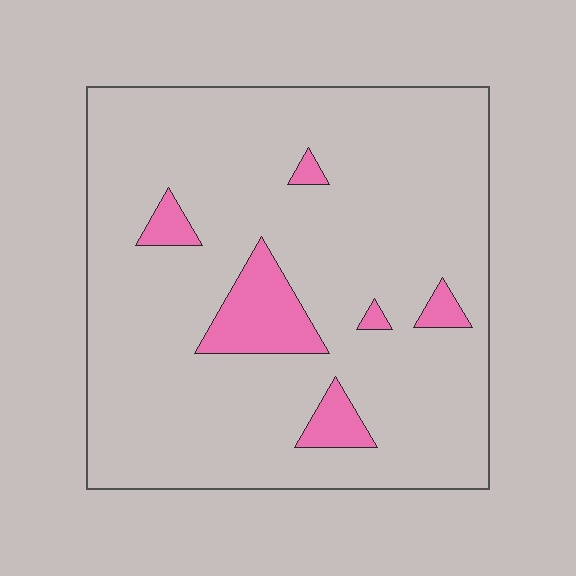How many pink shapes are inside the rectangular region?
6.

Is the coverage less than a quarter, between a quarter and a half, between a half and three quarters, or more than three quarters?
Less than a quarter.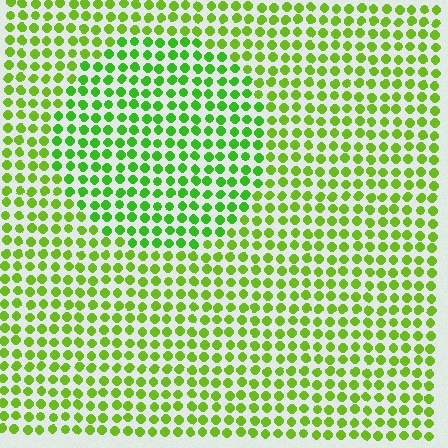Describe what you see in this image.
The image is filled with small lime elements in a uniform arrangement. A circle-shaped region is visible where the elements are tinted to a slightly different hue, forming a subtle color boundary.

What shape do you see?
I see a circle.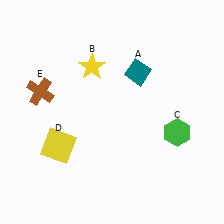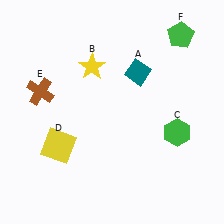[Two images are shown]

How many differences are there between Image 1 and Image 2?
There is 1 difference between the two images.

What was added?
A green pentagon (F) was added in Image 2.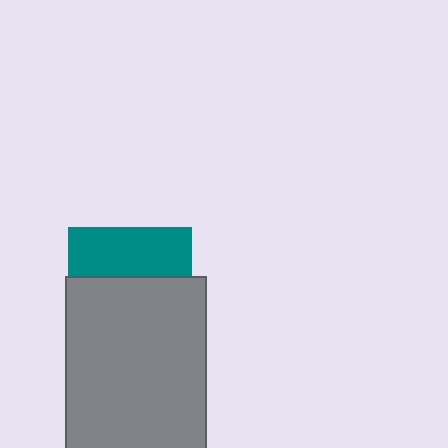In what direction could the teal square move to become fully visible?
The teal square could move up. That would shift it out from behind the gray rectangle entirely.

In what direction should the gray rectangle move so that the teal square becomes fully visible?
The gray rectangle should move down. That is the shortest direction to clear the overlap and leave the teal square fully visible.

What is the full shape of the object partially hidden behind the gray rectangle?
The partially hidden object is a teal square.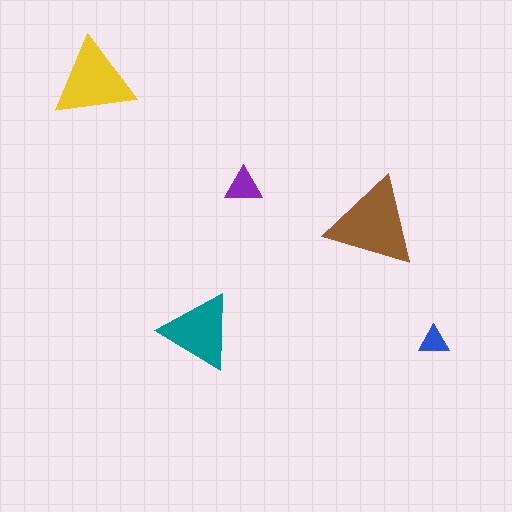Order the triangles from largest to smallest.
the brown one, the yellow one, the teal one, the purple one, the blue one.